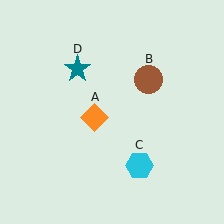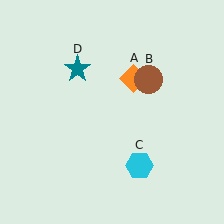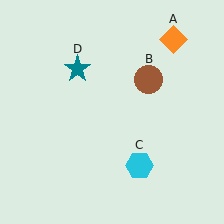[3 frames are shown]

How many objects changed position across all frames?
1 object changed position: orange diamond (object A).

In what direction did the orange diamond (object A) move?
The orange diamond (object A) moved up and to the right.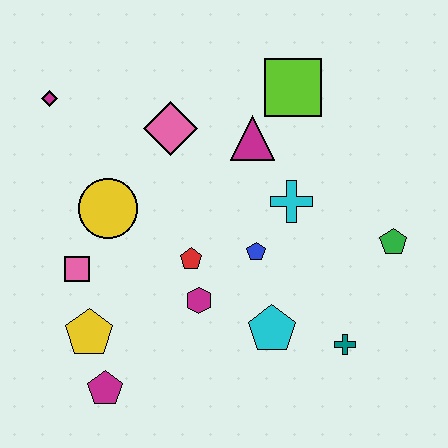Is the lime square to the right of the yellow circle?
Yes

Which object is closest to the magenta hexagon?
The red pentagon is closest to the magenta hexagon.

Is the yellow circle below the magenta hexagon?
No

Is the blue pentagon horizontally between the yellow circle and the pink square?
No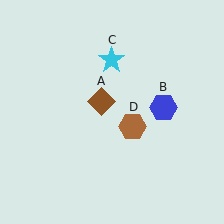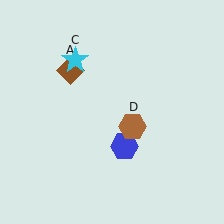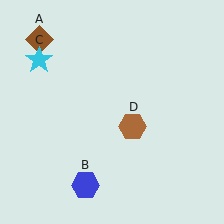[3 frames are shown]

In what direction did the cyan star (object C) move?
The cyan star (object C) moved left.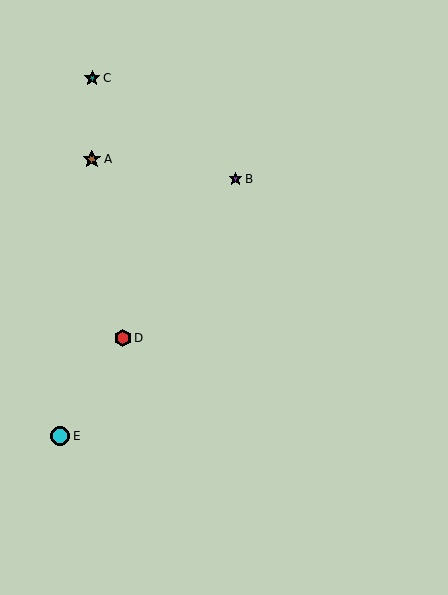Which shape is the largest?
The cyan circle (labeled E) is the largest.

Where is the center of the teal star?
The center of the teal star is at (92, 78).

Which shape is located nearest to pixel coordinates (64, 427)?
The cyan circle (labeled E) at (60, 436) is nearest to that location.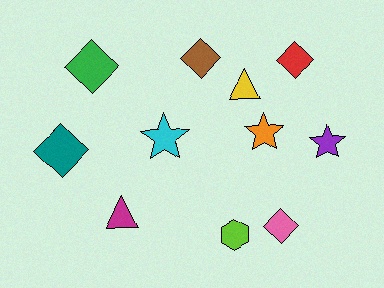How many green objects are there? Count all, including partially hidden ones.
There is 1 green object.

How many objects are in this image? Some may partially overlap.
There are 11 objects.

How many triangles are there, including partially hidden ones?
There are 2 triangles.